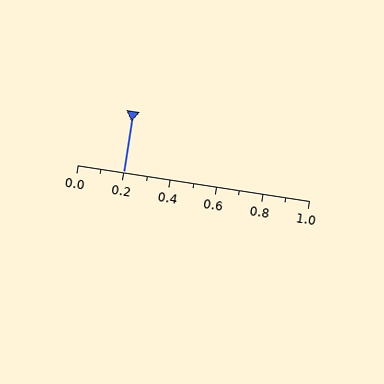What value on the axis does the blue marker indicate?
The marker indicates approximately 0.2.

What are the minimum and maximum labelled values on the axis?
The axis runs from 0.0 to 1.0.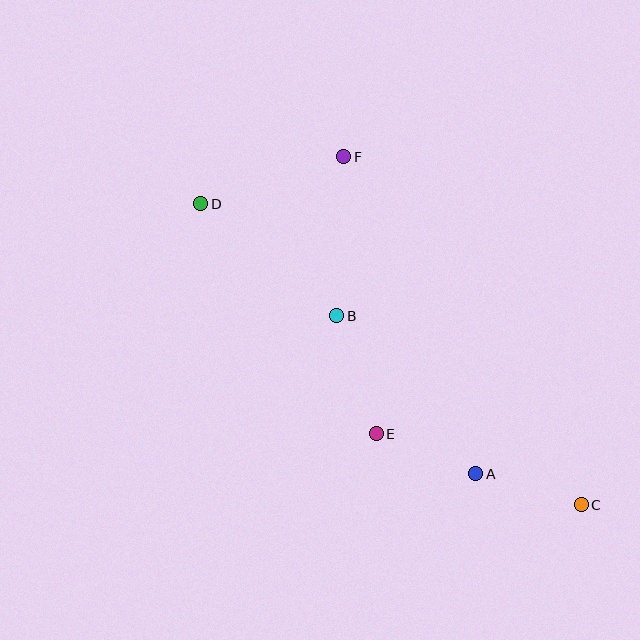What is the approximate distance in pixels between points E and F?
The distance between E and F is approximately 279 pixels.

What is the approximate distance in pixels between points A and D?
The distance between A and D is approximately 385 pixels.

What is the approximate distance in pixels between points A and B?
The distance between A and B is approximately 211 pixels.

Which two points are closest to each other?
Points A and E are closest to each other.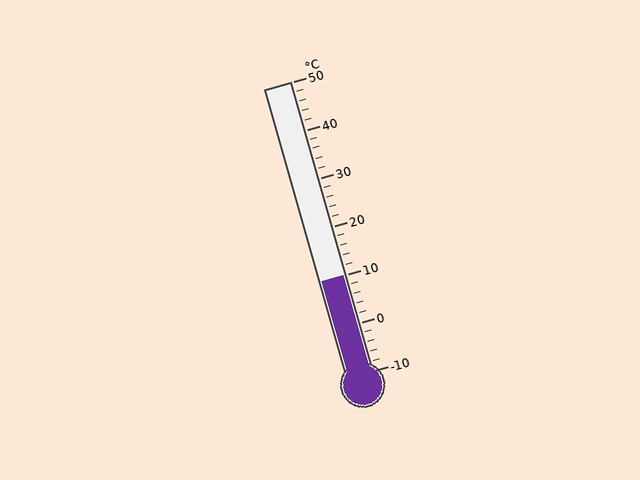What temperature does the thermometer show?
The thermometer shows approximately 10°C.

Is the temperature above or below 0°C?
The temperature is above 0°C.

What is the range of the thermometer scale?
The thermometer scale ranges from -10°C to 50°C.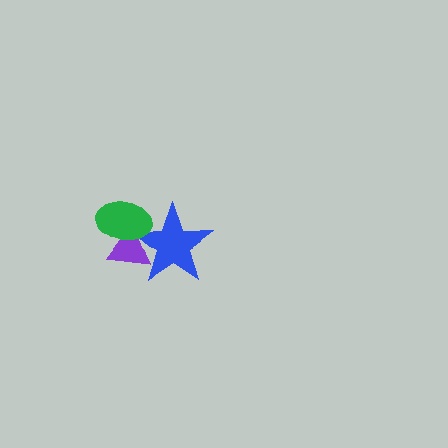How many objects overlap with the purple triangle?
2 objects overlap with the purple triangle.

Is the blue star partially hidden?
Yes, it is partially covered by another shape.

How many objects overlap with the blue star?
2 objects overlap with the blue star.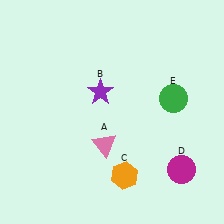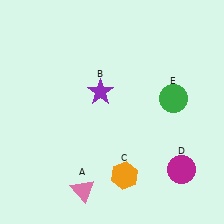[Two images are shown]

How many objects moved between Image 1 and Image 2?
1 object moved between the two images.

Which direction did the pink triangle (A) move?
The pink triangle (A) moved down.